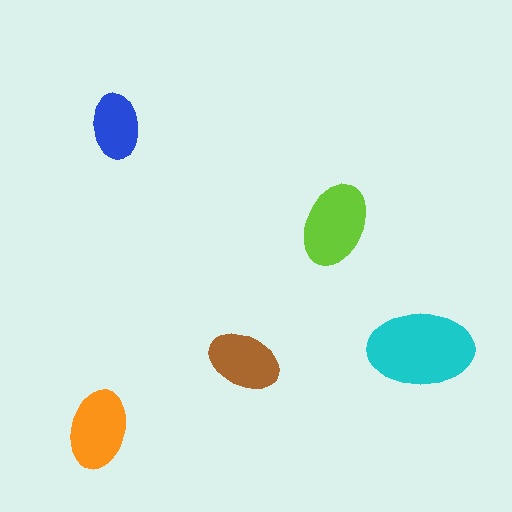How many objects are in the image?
There are 5 objects in the image.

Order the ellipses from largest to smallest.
the cyan one, the lime one, the orange one, the brown one, the blue one.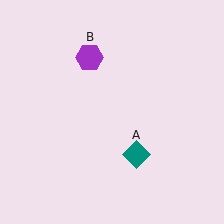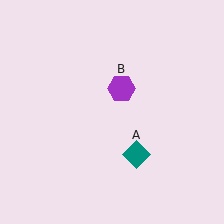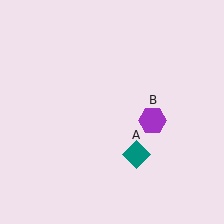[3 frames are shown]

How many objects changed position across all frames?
1 object changed position: purple hexagon (object B).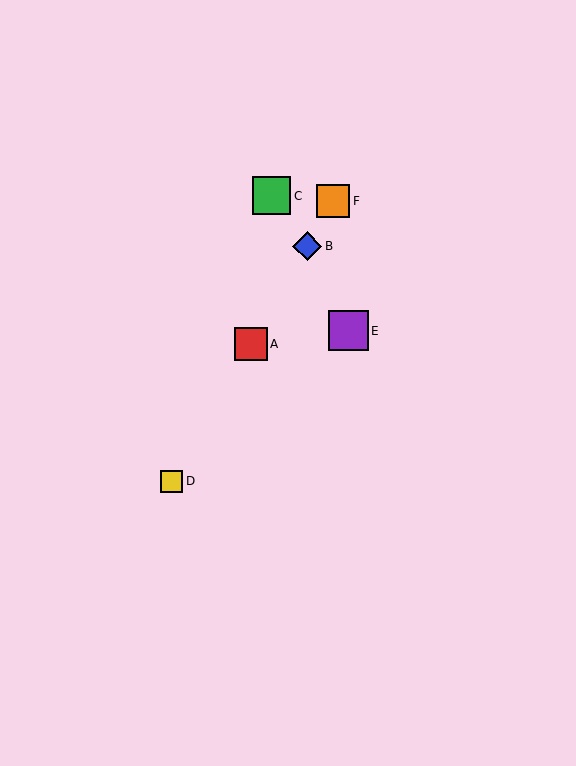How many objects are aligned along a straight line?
4 objects (A, B, D, F) are aligned along a straight line.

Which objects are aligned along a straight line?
Objects A, B, D, F are aligned along a straight line.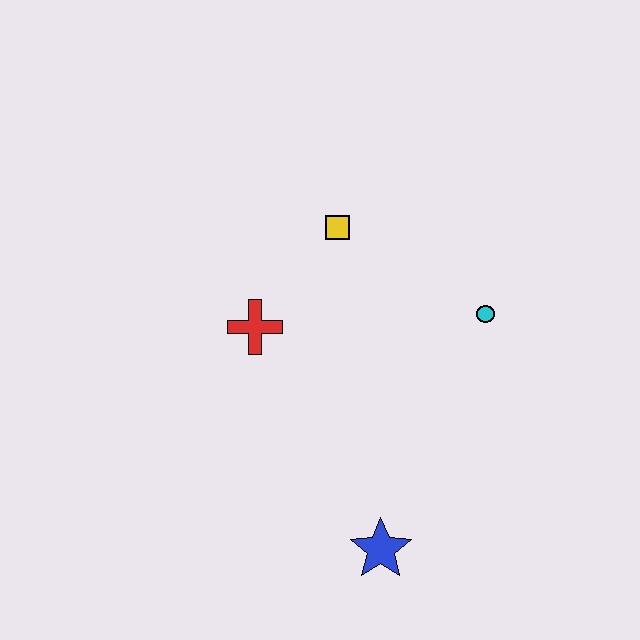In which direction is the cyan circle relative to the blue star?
The cyan circle is above the blue star.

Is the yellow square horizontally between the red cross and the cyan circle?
Yes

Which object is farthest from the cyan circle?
The blue star is farthest from the cyan circle.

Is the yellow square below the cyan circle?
No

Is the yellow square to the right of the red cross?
Yes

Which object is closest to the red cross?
The yellow square is closest to the red cross.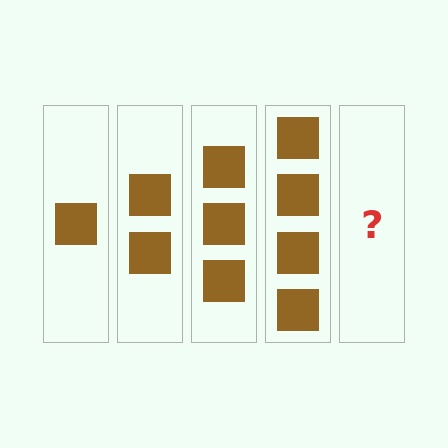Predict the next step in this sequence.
The next step is 5 squares.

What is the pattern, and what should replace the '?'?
The pattern is that each step adds one more square. The '?' should be 5 squares.